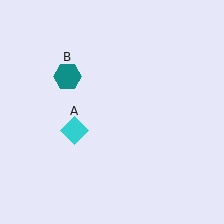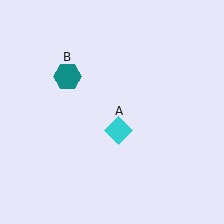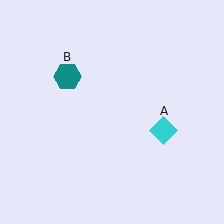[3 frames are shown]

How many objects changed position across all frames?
1 object changed position: cyan diamond (object A).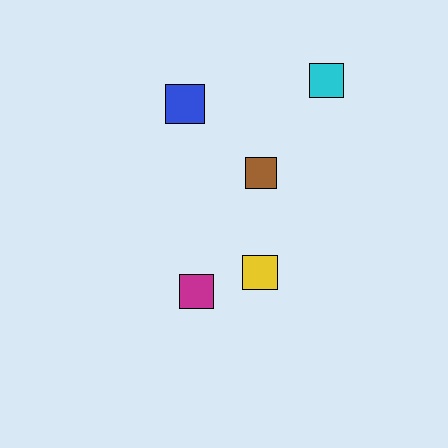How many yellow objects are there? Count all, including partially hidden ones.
There is 1 yellow object.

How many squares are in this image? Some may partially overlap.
There are 5 squares.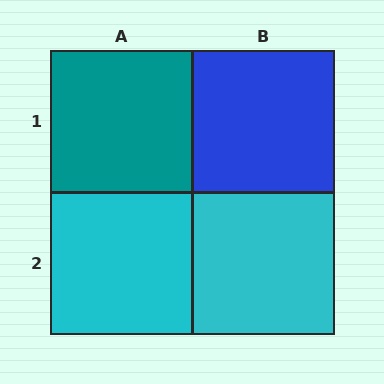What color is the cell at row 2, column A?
Cyan.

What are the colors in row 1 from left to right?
Teal, blue.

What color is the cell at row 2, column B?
Cyan.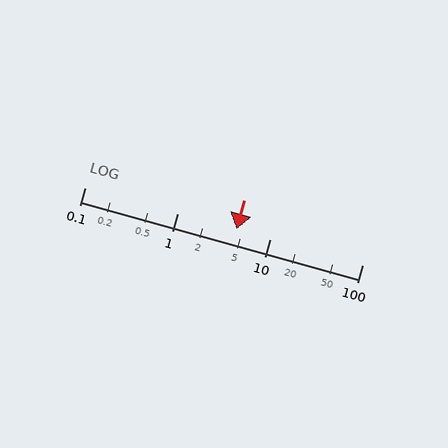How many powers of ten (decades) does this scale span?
The scale spans 3 decades, from 0.1 to 100.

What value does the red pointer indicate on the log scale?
The pointer indicates approximately 4.4.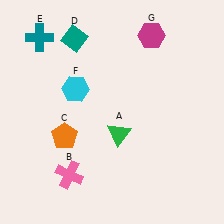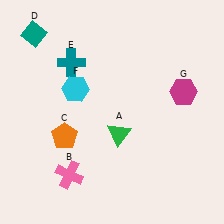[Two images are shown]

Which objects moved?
The objects that moved are: the teal diamond (D), the teal cross (E), the magenta hexagon (G).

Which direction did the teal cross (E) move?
The teal cross (E) moved right.